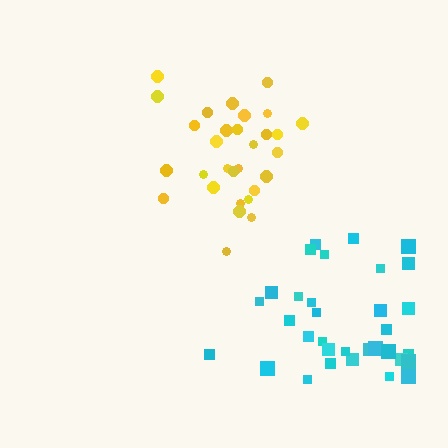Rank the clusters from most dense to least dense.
yellow, cyan.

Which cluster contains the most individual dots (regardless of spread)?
Cyan (33).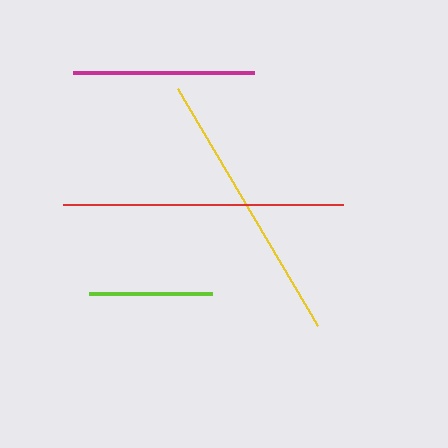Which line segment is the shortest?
The lime line is the shortest at approximately 122 pixels.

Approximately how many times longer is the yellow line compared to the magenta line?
The yellow line is approximately 1.5 times the length of the magenta line.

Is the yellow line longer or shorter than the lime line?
The yellow line is longer than the lime line.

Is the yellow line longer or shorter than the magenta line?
The yellow line is longer than the magenta line.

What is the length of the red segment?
The red segment is approximately 279 pixels long.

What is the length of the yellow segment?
The yellow segment is approximately 275 pixels long.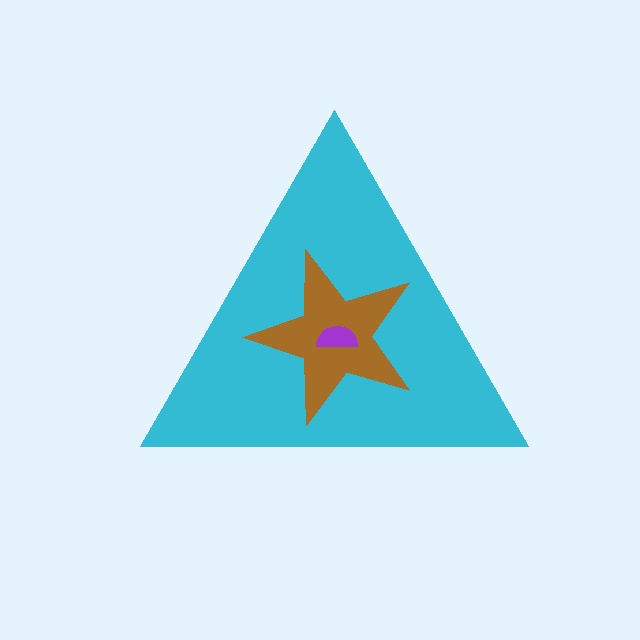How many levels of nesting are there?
3.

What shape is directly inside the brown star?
The purple semicircle.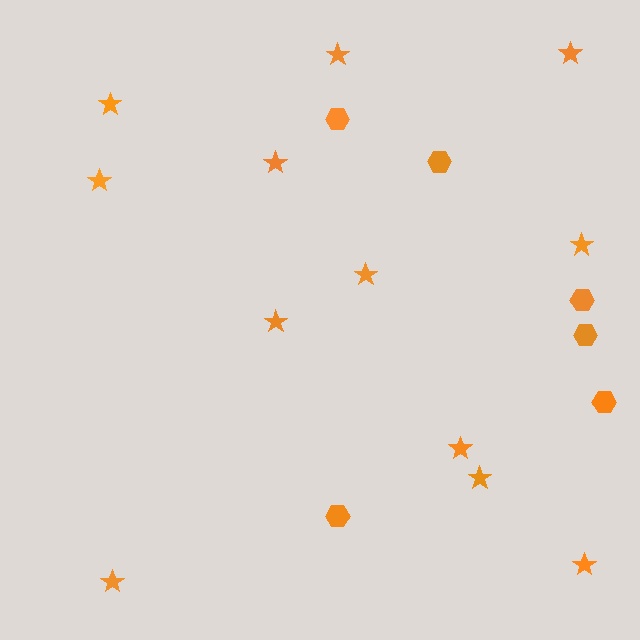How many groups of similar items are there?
There are 2 groups: one group of hexagons (6) and one group of stars (12).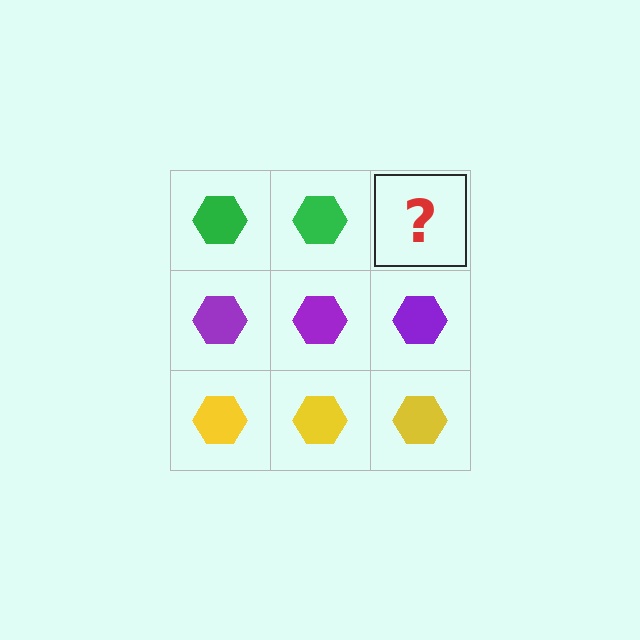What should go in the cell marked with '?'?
The missing cell should contain a green hexagon.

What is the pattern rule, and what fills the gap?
The rule is that each row has a consistent color. The gap should be filled with a green hexagon.